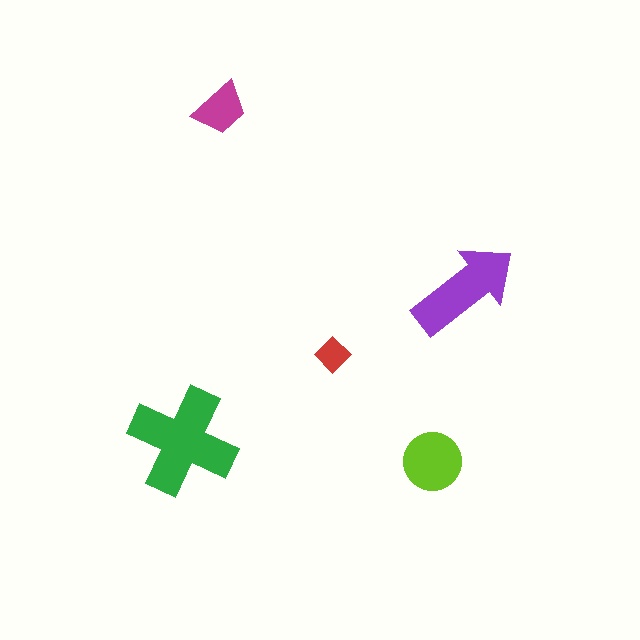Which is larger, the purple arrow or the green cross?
The green cross.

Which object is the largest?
The green cross.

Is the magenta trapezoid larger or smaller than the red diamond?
Larger.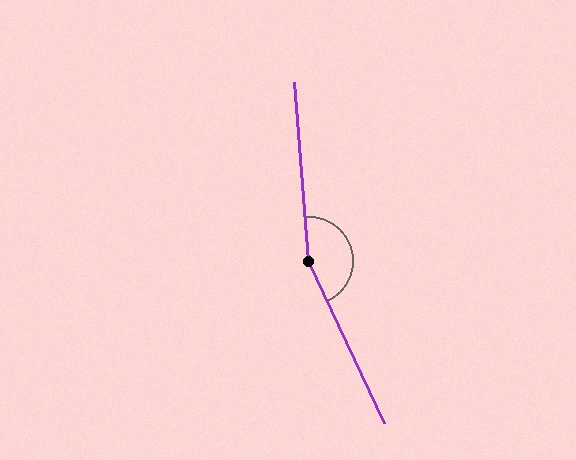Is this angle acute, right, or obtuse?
It is obtuse.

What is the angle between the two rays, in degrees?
Approximately 159 degrees.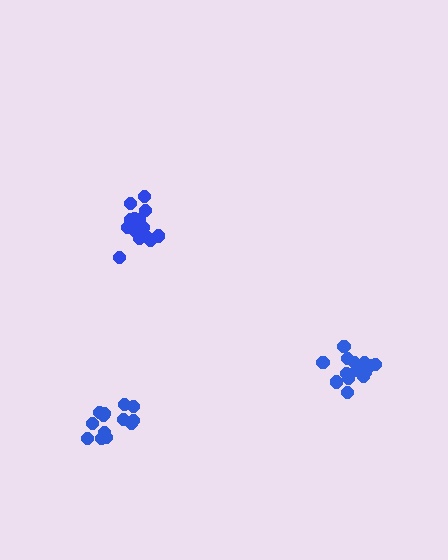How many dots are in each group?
Group 1: 16 dots, Group 2: 15 dots, Group 3: 13 dots (44 total).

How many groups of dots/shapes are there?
There are 3 groups.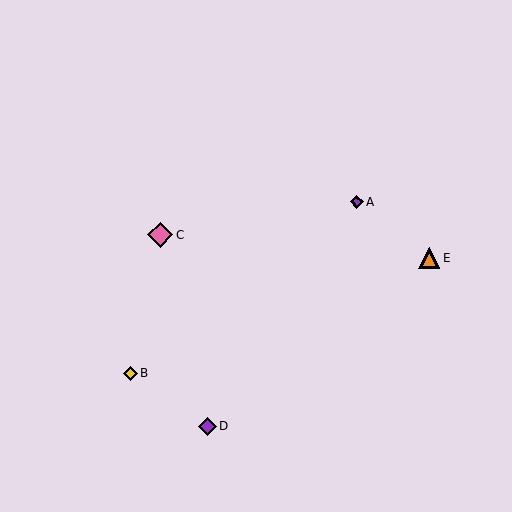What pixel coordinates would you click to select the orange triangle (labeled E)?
Click at (429, 258) to select the orange triangle E.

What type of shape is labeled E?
Shape E is an orange triangle.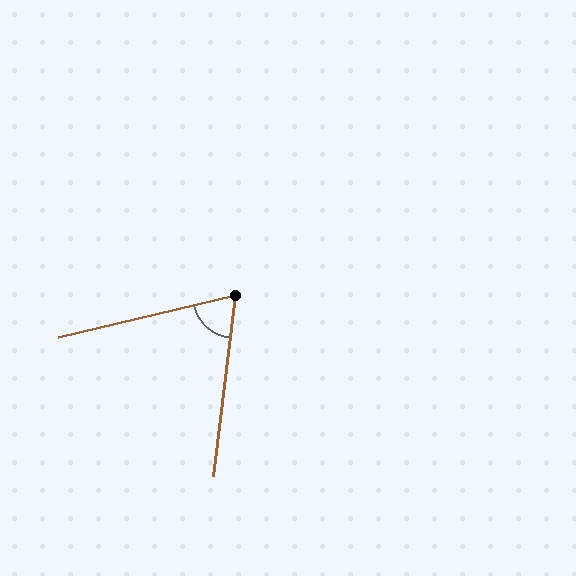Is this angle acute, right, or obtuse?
It is acute.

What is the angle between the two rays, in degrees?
Approximately 70 degrees.